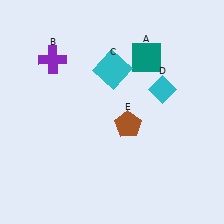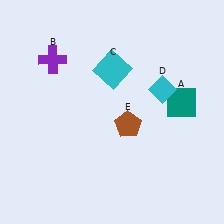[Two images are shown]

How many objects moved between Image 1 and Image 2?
1 object moved between the two images.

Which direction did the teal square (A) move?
The teal square (A) moved down.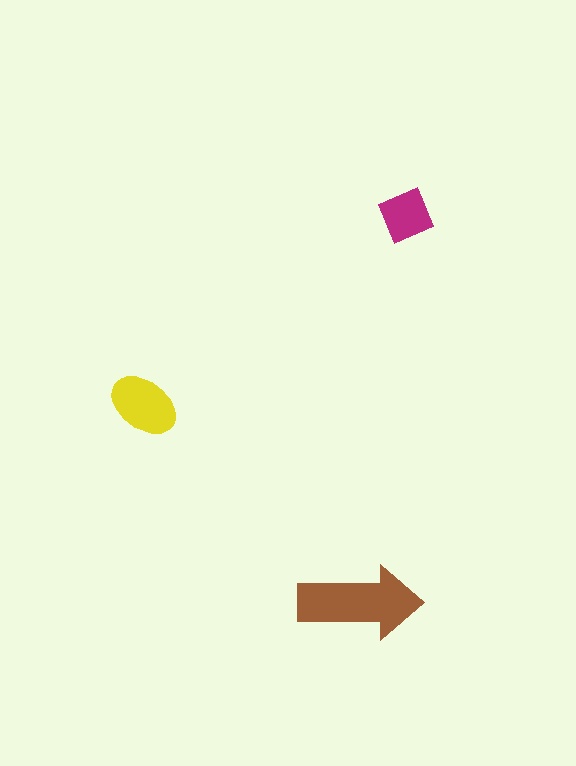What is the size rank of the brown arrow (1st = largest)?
1st.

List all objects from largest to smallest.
The brown arrow, the yellow ellipse, the magenta diamond.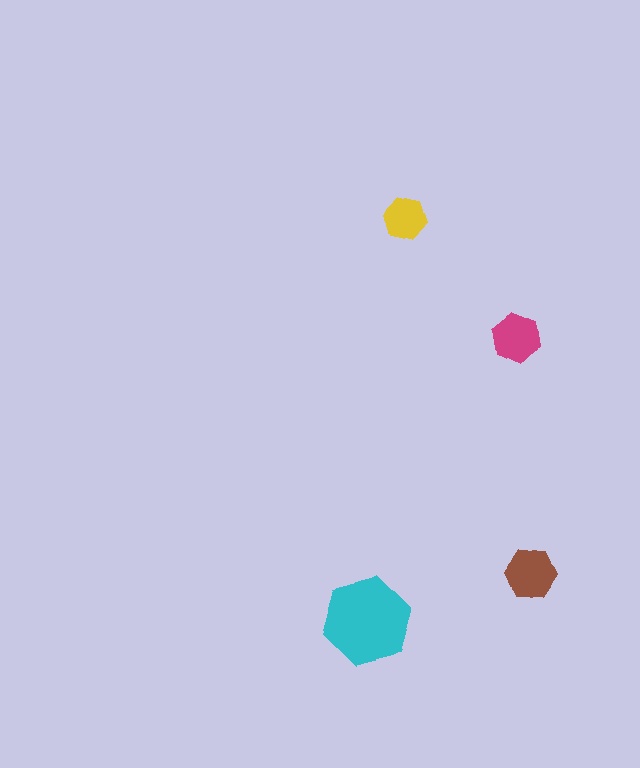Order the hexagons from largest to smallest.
the cyan one, the brown one, the magenta one, the yellow one.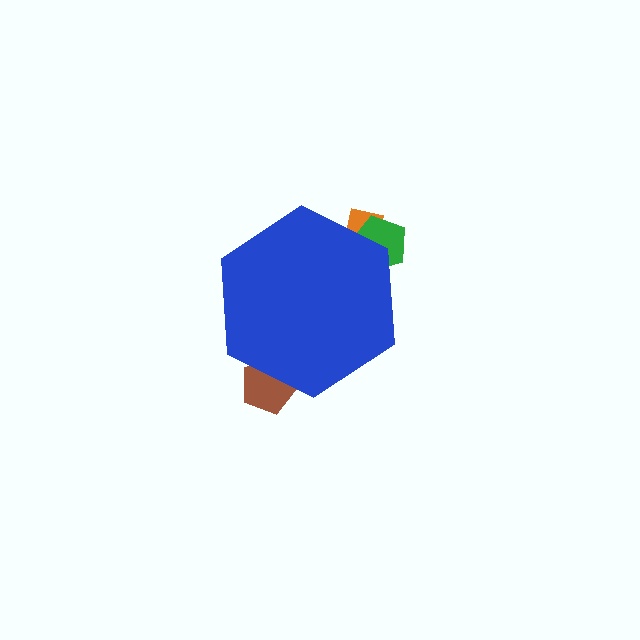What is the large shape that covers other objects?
A blue hexagon.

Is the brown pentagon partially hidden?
Yes, the brown pentagon is partially hidden behind the blue hexagon.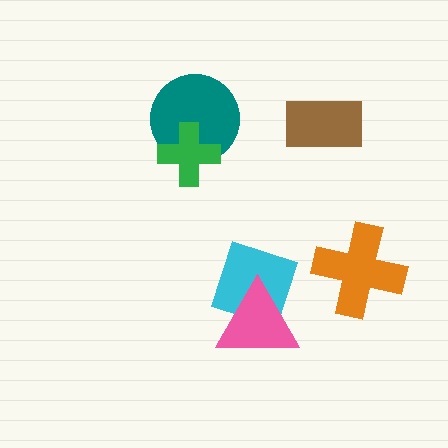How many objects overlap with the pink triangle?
1 object overlaps with the pink triangle.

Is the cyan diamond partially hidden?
Yes, it is partially covered by another shape.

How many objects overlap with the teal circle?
1 object overlaps with the teal circle.